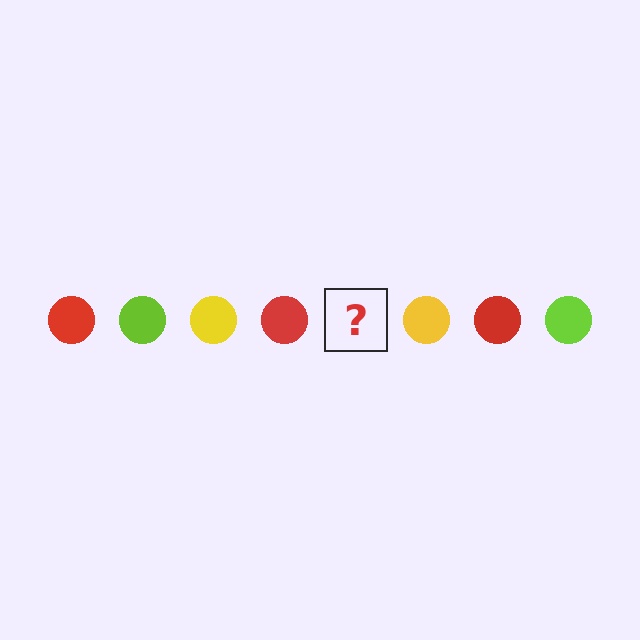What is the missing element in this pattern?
The missing element is a lime circle.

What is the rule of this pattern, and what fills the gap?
The rule is that the pattern cycles through red, lime, yellow circles. The gap should be filled with a lime circle.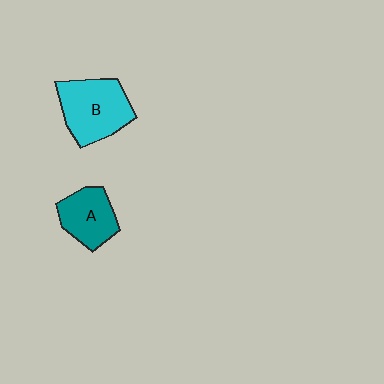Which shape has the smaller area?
Shape A (teal).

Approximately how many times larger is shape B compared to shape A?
Approximately 1.4 times.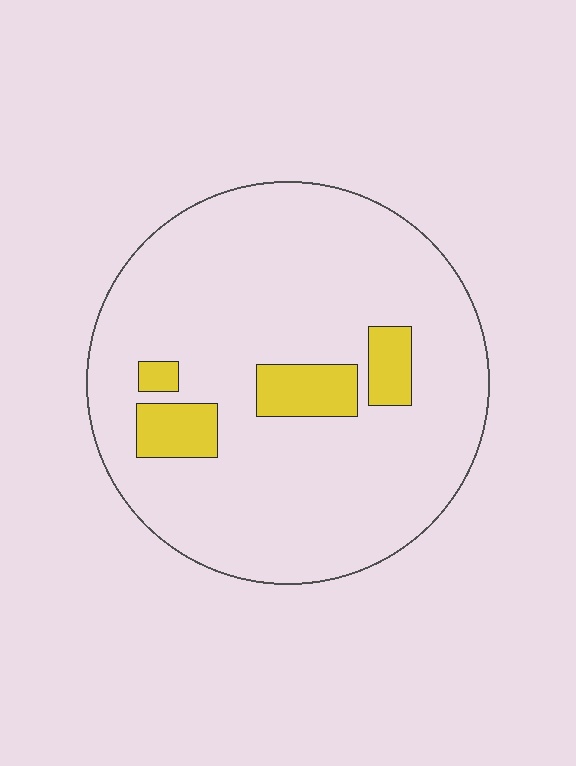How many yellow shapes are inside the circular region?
4.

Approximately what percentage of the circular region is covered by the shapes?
Approximately 10%.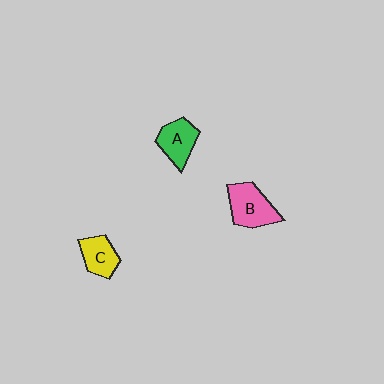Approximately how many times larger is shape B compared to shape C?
Approximately 1.4 times.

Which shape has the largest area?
Shape B (pink).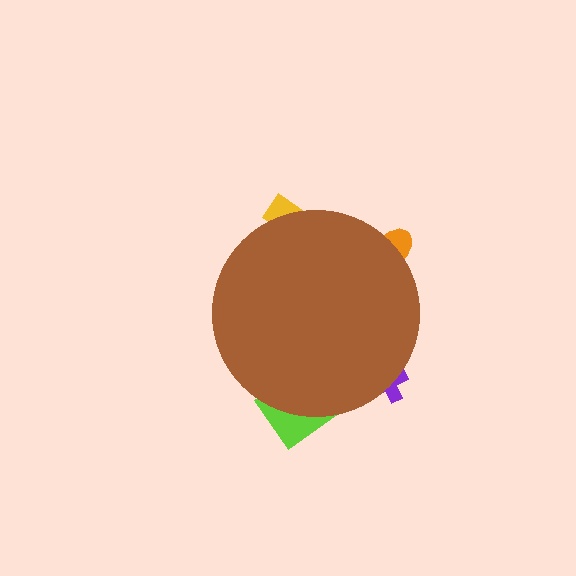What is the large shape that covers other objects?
A brown circle.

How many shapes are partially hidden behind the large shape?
4 shapes are partially hidden.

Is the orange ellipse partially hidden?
Yes, the orange ellipse is partially hidden behind the brown circle.